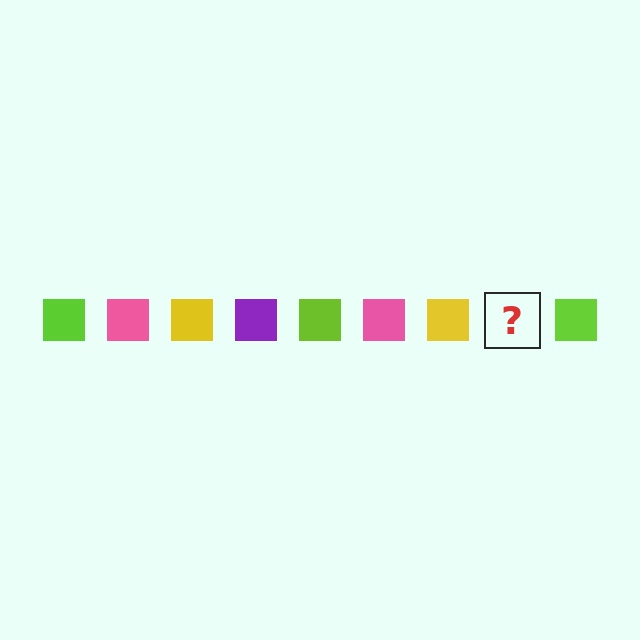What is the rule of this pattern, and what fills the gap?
The rule is that the pattern cycles through lime, pink, yellow, purple squares. The gap should be filled with a purple square.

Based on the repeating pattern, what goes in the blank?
The blank should be a purple square.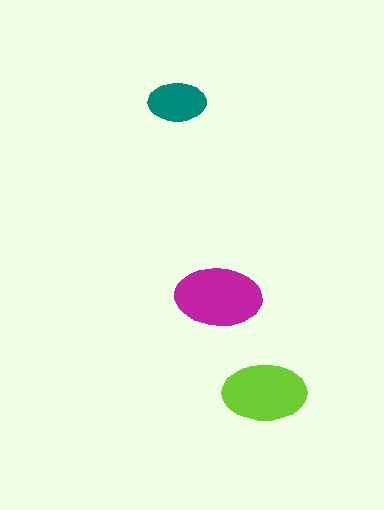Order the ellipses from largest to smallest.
the magenta one, the lime one, the teal one.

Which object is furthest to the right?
The lime ellipse is rightmost.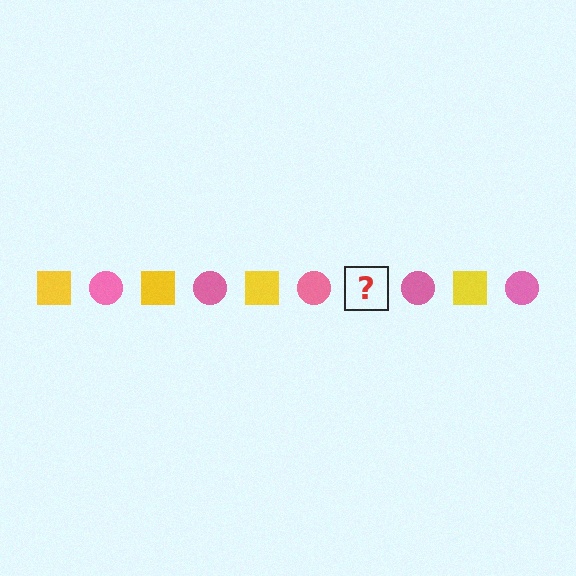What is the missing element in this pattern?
The missing element is a yellow square.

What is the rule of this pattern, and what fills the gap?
The rule is that the pattern alternates between yellow square and pink circle. The gap should be filled with a yellow square.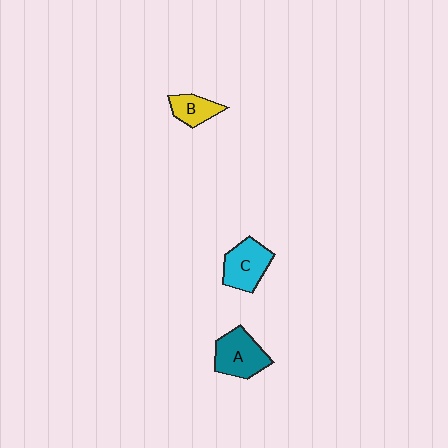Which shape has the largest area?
Shape A (teal).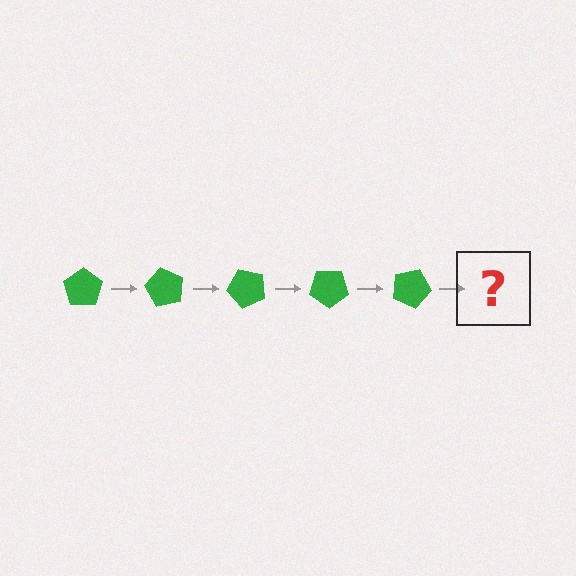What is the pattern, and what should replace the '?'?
The pattern is that the pentagon rotates 60 degrees each step. The '?' should be a green pentagon rotated 300 degrees.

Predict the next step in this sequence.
The next step is a green pentagon rotated 300 degrees.